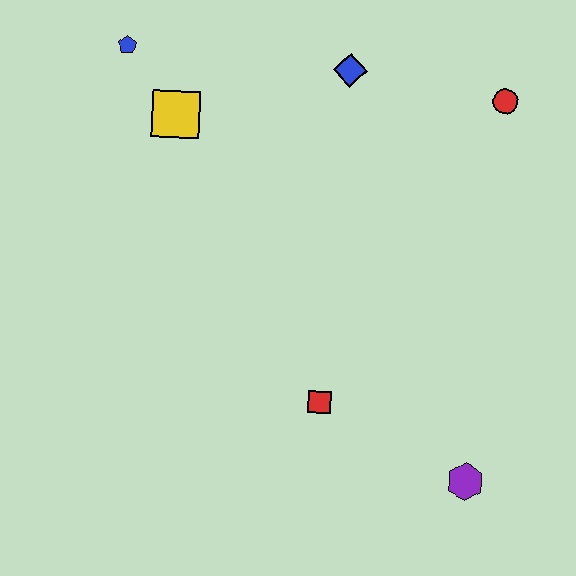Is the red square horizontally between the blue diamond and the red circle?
No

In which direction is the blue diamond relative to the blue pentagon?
The blue diamond is to the right of the blue pentagon.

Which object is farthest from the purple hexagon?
The blue pentagon is farthest from the purple hexagon.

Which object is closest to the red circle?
The blue diamond is closest to the red circle.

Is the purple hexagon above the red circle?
No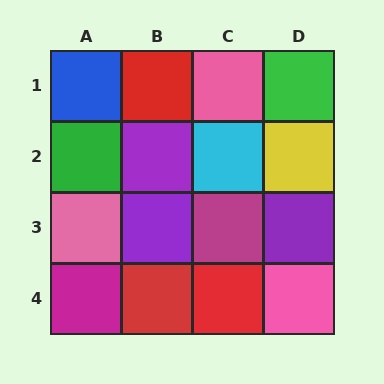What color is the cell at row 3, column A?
Pink.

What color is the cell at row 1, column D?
Green.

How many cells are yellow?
1 cell is yellow.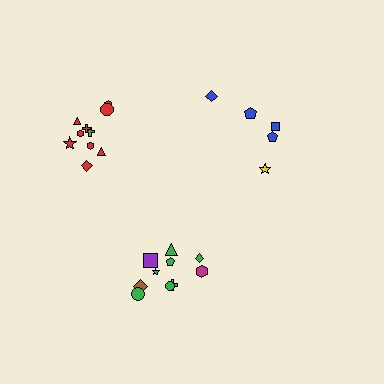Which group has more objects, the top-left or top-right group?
The top-left group.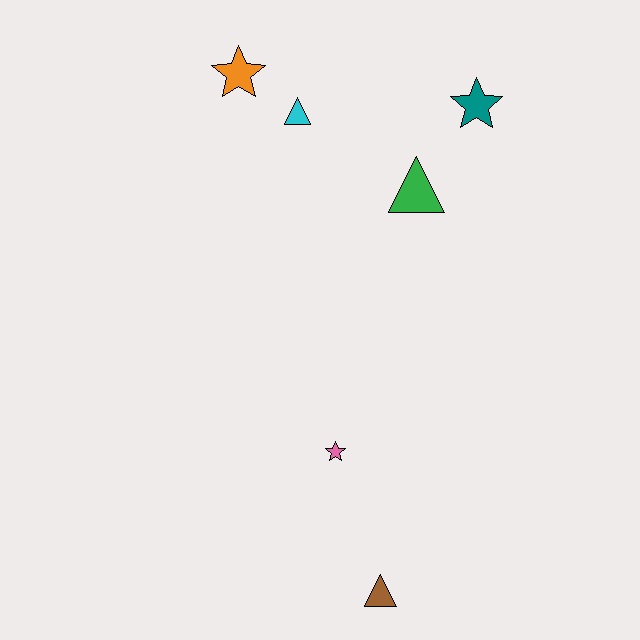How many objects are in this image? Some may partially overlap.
There are 6 objects.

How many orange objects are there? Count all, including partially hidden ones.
There is 1 orange object.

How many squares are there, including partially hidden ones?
There are no squares.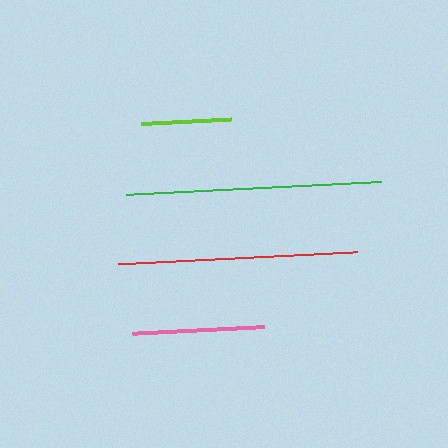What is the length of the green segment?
The green segment is approximately 255 pixels long.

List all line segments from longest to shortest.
From longest to shortest: green, red, pink, lime.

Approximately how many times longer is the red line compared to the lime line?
The red line is approximately 2.6 times the length of the lime line.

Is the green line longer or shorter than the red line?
The green line is longer than the red line.